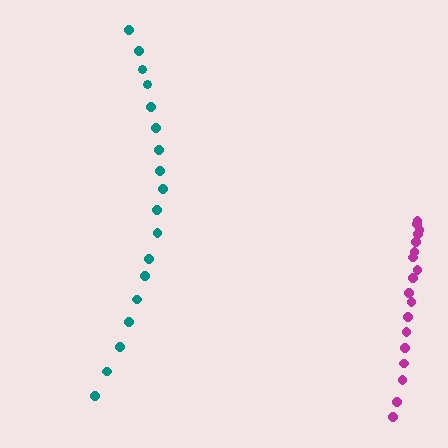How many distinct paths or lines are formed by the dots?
There are 2 distinct paths.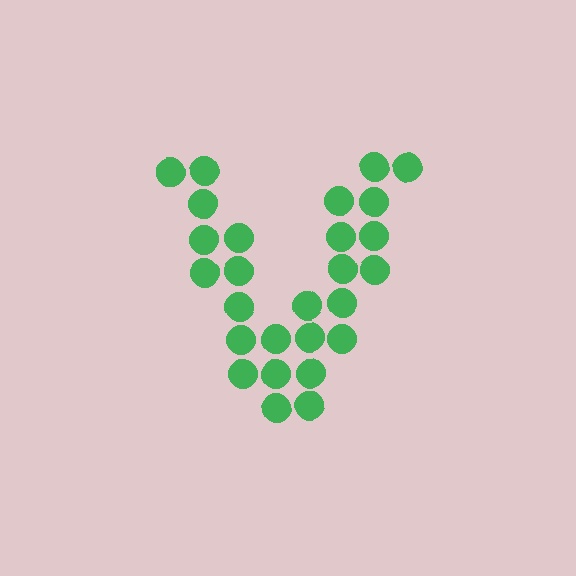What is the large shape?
The large shape is the letter V.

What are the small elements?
The small elements are circles.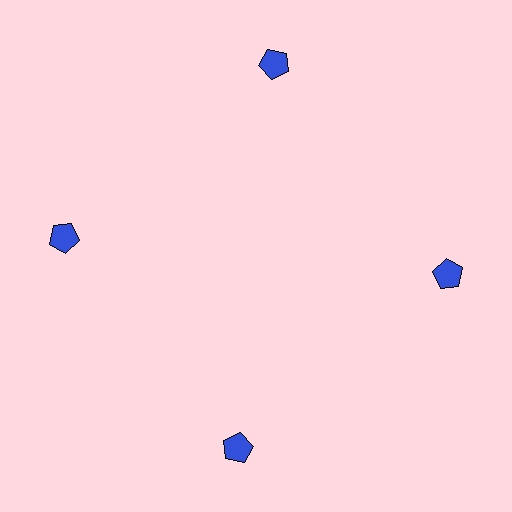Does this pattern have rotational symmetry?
Yes, this pattern has 4-fold rotational symmetry. It looks the same after rotating 90 degrees around the center.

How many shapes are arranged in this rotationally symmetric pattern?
There are 4 shapes, arranged in 4 groups of 1.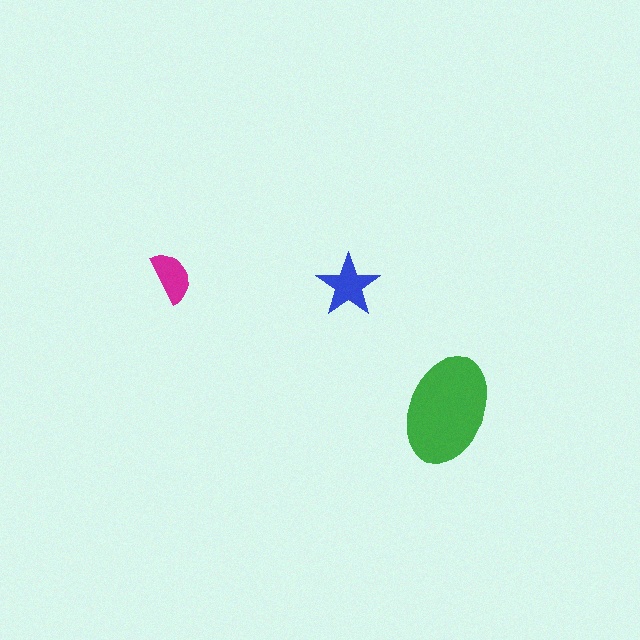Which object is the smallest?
The magenta semicircle.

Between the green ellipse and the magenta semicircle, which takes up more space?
The green ellipse.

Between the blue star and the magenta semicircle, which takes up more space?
The blue star.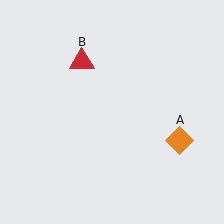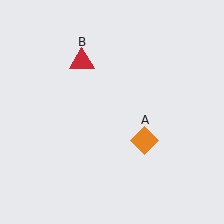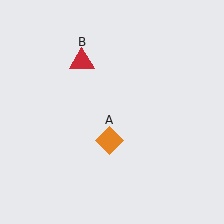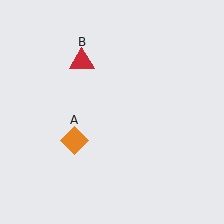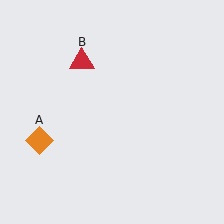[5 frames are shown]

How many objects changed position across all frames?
1 object changed position: orange diamond (object A).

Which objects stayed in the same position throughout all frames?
Red triangle (object B) remained stationary.